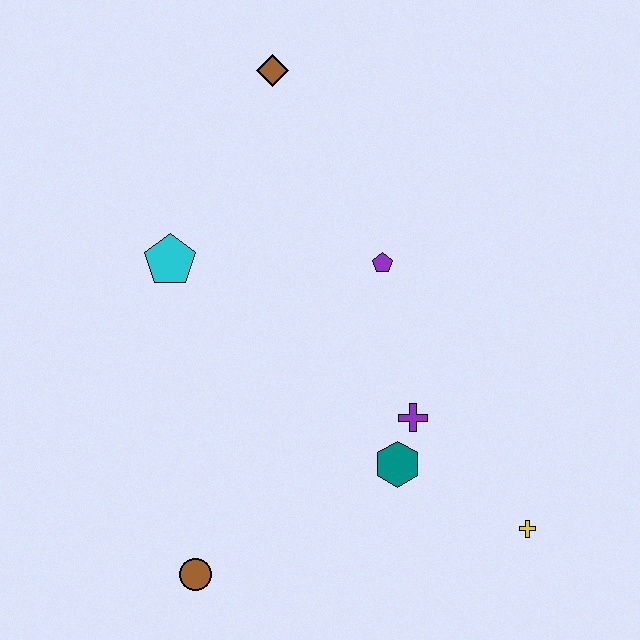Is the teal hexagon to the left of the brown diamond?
No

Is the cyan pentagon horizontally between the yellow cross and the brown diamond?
No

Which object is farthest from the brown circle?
The brown diamond is farthest from the brown circle.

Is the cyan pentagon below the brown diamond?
Yes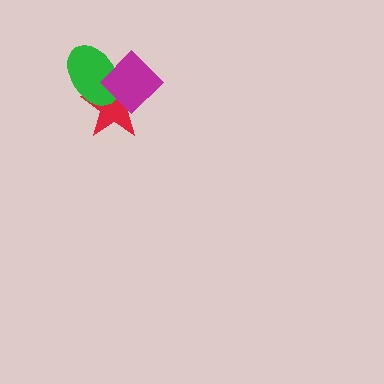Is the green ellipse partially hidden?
Yes, it is partially covered by another shape.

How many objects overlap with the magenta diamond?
2 objects overlap with the magenta diamond.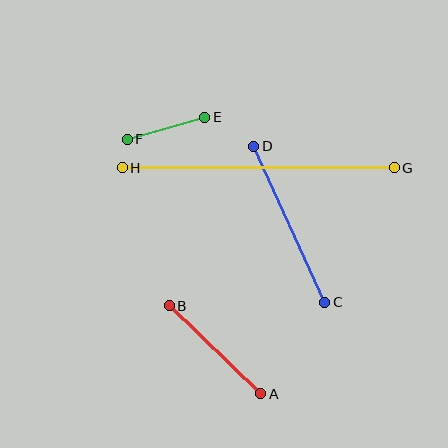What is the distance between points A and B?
The distance is approximately 127 pixels.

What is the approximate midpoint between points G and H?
The midpoint is at approximately (258, 168) pixels.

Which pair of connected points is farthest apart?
Points G and H are farthest apart.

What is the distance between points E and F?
The distance is approximately 80 pixels.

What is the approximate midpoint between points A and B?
The midpoint is at approximately (215, 350) pixels.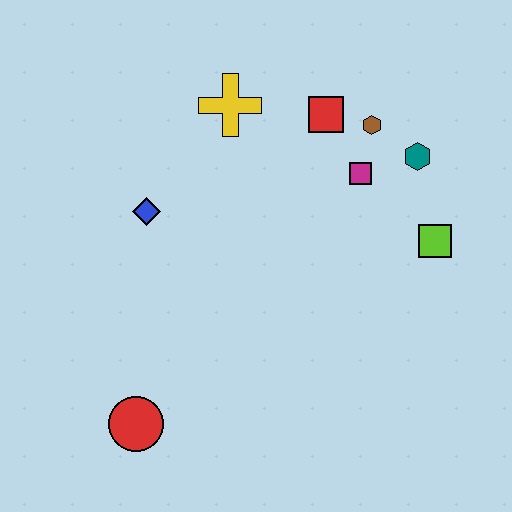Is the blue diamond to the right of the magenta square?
No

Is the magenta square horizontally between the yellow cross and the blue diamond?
No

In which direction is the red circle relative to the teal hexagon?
The red circle is to the left of the teal hexagon.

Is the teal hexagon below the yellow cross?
Yes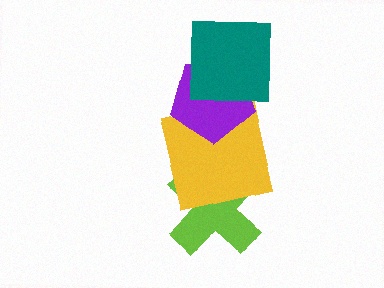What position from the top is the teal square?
The teal square is 1st from the top.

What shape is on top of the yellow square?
The purple pentagon is on top of the yellow square.